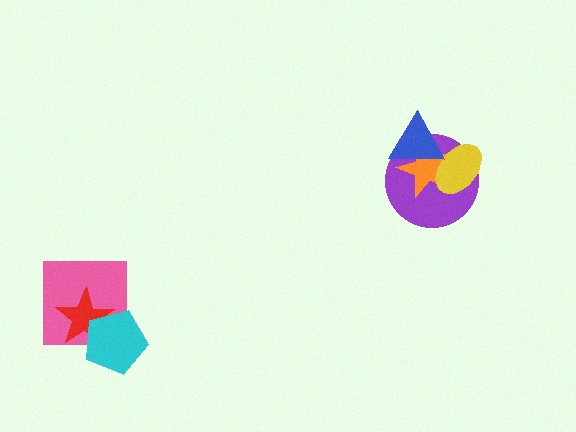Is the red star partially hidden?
Yes, it is partially covered by another shape.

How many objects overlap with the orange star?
3 objects overlap with the orange star.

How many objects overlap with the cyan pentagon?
2 objects overlap with the cyan pentagon.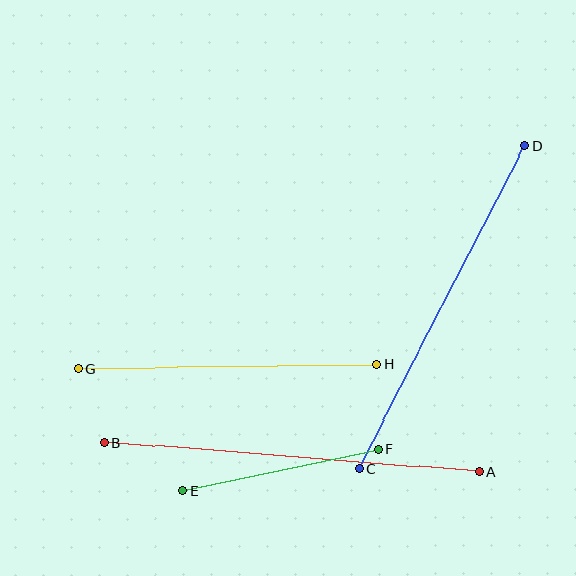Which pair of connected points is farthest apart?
Points A and B are farthest apart.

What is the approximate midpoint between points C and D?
The midpoint is at approximately (442, 307) pixels.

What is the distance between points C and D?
The distance is approximately 363 pixels.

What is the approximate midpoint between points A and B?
The midpoint is at approximately (291, 457) pixels.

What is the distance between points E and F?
The distance is approximately 200 pixels.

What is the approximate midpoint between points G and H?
The midpoint is at approximately (228, 366) pixels.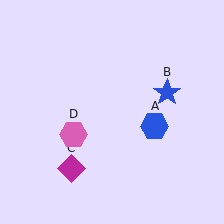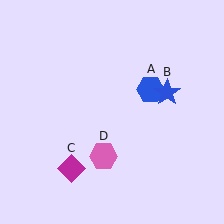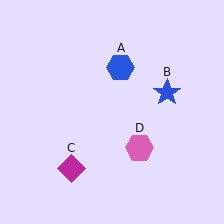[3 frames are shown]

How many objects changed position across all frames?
2 objects changed position: blue hexagon (object A), pink hexagon (object D).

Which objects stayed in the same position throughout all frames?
Blue star (object B) and magenta diamond (object C) remained stationary.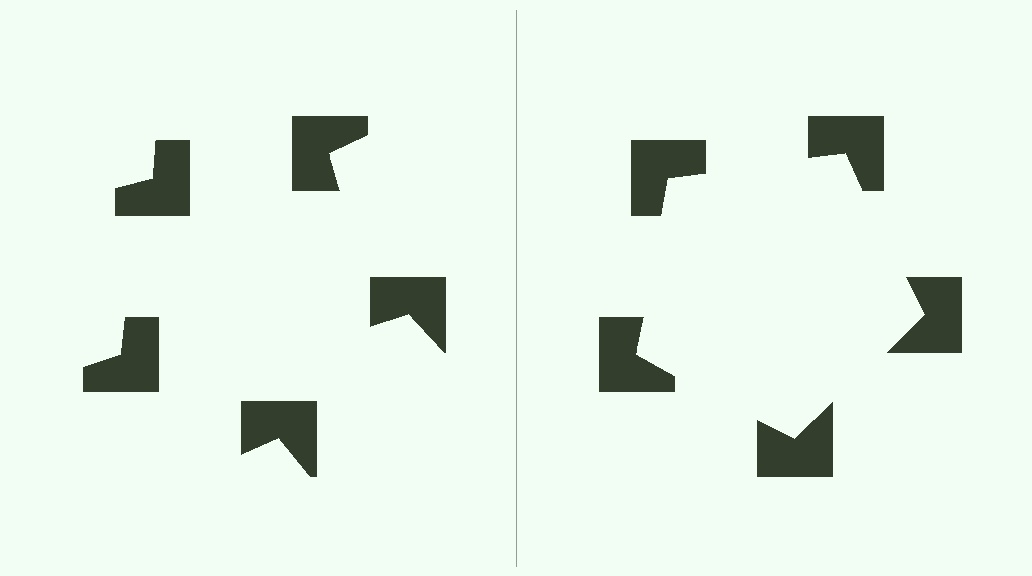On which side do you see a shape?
An illusory pentagon appears on the right side. On the left side the wedge cuts are rotated, so no coherent shape forms.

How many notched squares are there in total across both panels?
10 — 5 on each side.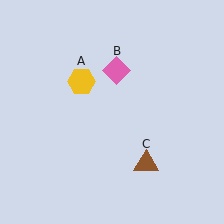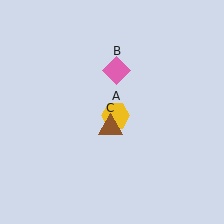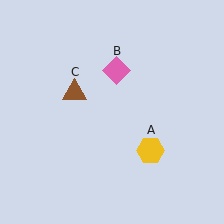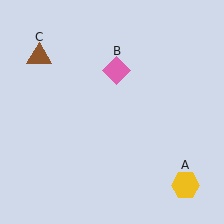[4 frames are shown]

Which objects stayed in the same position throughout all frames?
Pink diamond (object B) remained stationary.